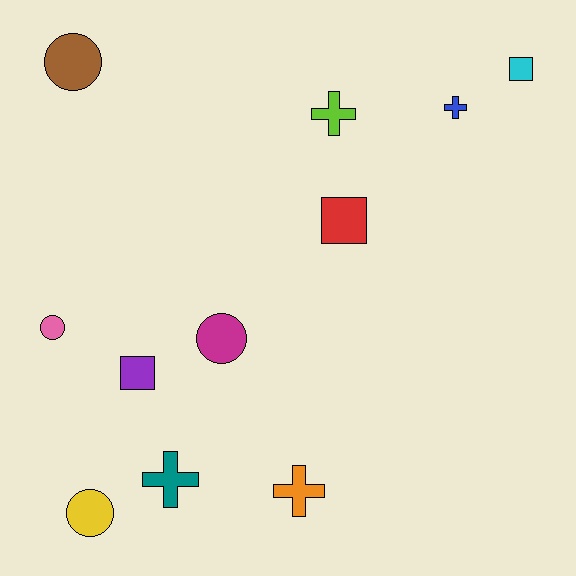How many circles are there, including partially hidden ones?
There are 4 circles.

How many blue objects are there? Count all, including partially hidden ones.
There is 1 blue object.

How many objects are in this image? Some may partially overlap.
There are 11 objects.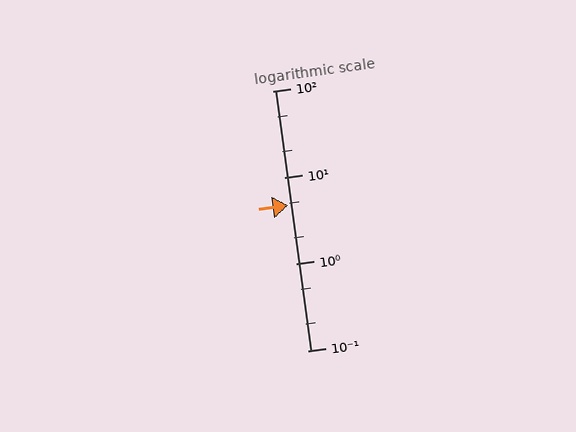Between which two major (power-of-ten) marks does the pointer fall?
The pointer is between 1 and 10.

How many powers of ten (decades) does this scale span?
The scale spans 3 decades, from 0.1 to 100.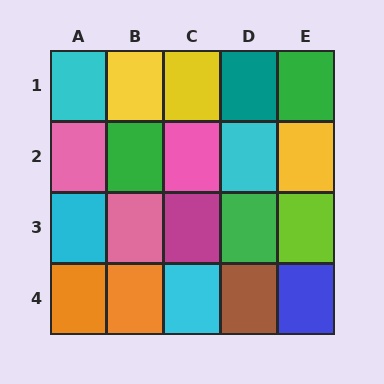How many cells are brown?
1 cell is brown.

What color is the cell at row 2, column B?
Green.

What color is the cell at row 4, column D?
Brown.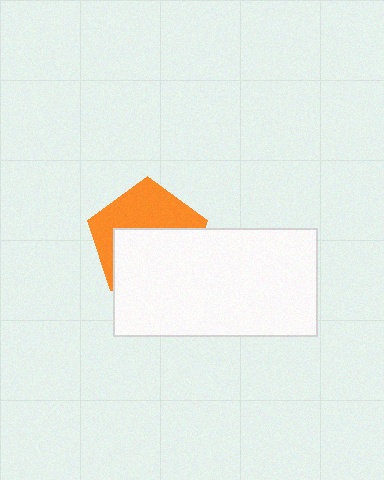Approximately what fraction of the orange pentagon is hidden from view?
Roughly 54% of the orange pentagon is hidden behind the white rectangle.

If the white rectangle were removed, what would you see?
You would see the complete orange pentagon.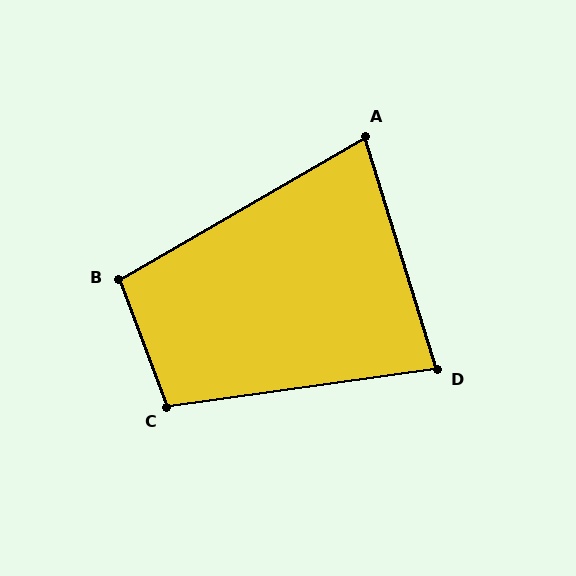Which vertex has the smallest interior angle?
A, at approximately 77 degrees.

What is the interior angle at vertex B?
Approximately 99 degrees (obtuse).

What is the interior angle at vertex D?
Approximately 81 degrees (acute).